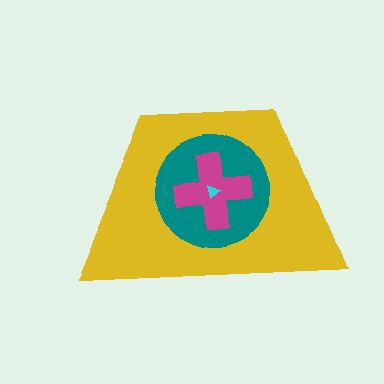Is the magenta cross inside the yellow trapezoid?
Yes.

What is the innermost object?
The cyan triangle.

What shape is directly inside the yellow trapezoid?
The teal circle.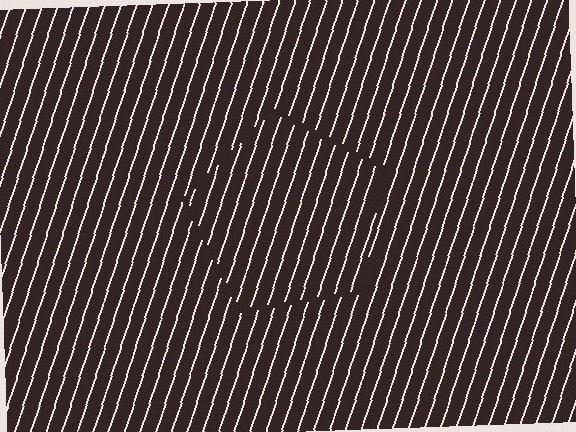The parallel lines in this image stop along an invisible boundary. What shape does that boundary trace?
An illusory pentagon. The interior of the shape contains the same grating, shifted by half a period — the contour is defined by the phase discontinuity where line-ends from the inner and outer gratings abut.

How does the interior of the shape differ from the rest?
The interior of the shape contains the same grating, shifted by half a period — the contour is defined by the phase discontinuity where line-ends from the inner and outer gratings abut.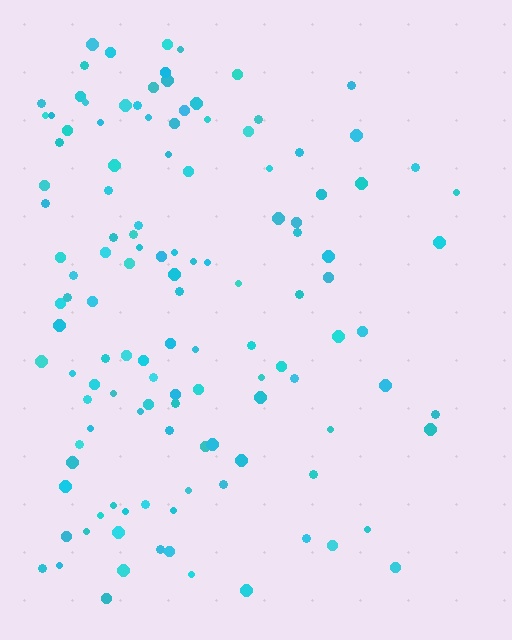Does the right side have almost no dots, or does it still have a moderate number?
Still a moderate number, just noticeably fewer than the left.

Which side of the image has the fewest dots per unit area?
The right.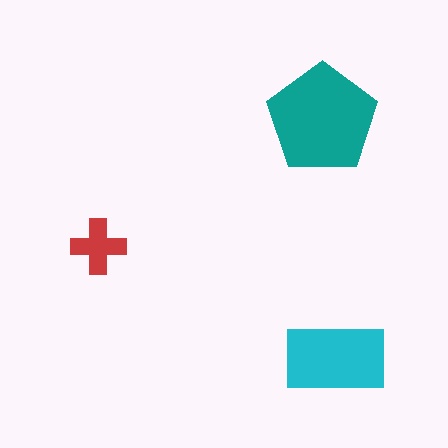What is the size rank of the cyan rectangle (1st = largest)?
2nd.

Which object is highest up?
The teal pentagon is topmost.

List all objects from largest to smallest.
The teal pentagon, the cyan rectangle, the red cross.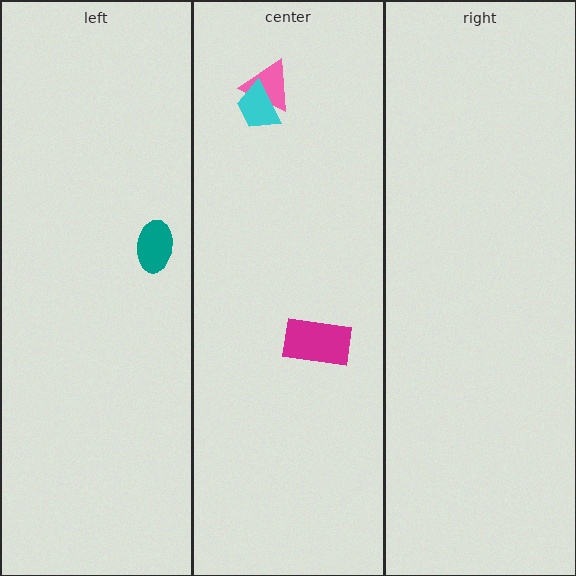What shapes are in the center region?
The magenta rectangle, the pink triangle, the cyan trapezoid.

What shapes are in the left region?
The teal ellipse.